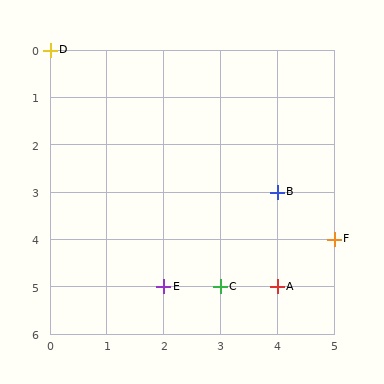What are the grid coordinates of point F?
Point F is at grid coordinates (5, 4).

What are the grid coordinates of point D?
Point D is at grid coordinates (0, 0).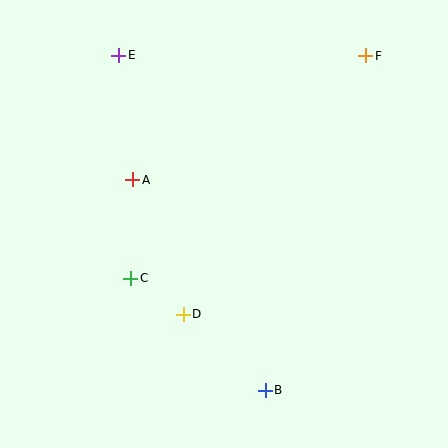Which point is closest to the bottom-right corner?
Point B is closest to the bottom-right corner.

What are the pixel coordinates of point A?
Point A is at (133, 180).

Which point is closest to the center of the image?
Point D at (183, 314) is closest to the center.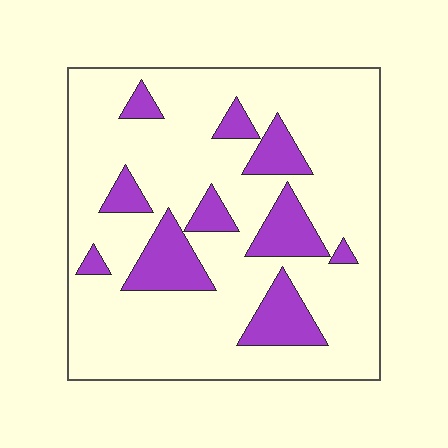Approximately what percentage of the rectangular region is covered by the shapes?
Approximately 20%.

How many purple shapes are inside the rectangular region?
10.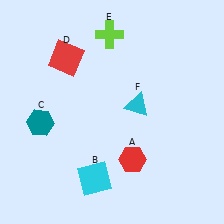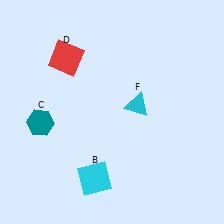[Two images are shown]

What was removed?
The red hexagon (A), the lime cross (E) were removed in Image 2.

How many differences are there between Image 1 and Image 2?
There are 2 differences between the two images.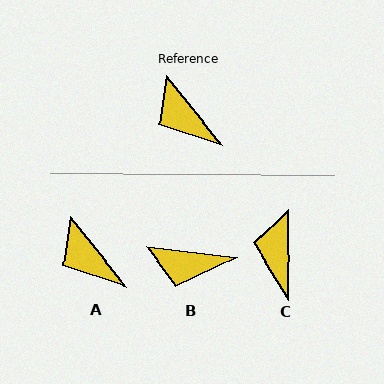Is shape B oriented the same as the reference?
No, it is off by about 45 degrees.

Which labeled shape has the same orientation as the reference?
A.